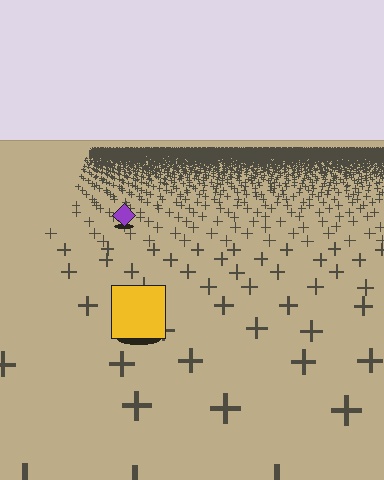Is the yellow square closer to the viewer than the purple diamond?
Yes. The yellow square is closer — you can tell from the texture gradient: the ground texture is coarser near it.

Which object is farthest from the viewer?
The purple diamond is farthest from the viewer. It appears smaller and the ground texture around it is denser.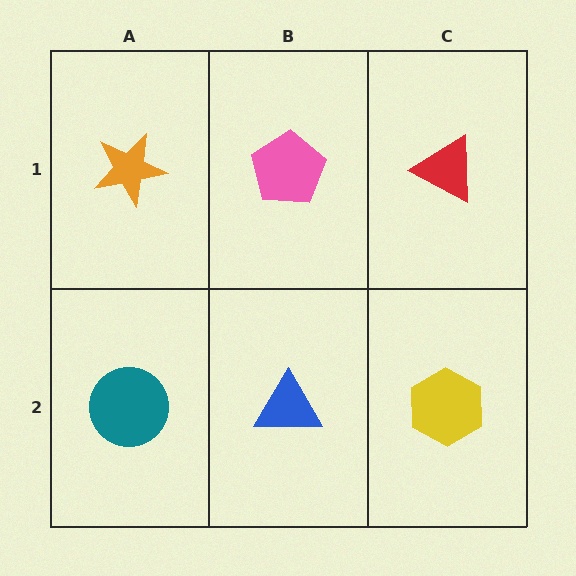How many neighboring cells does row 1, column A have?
2.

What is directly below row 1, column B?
A blue triangle.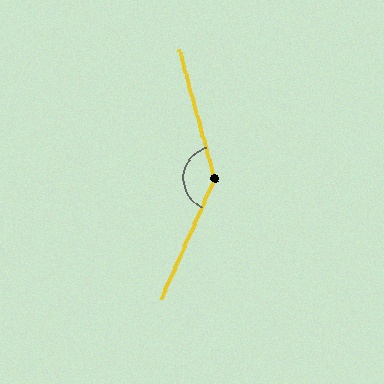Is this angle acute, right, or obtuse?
It is obtuse.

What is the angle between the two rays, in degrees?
Approximately 141 degrees.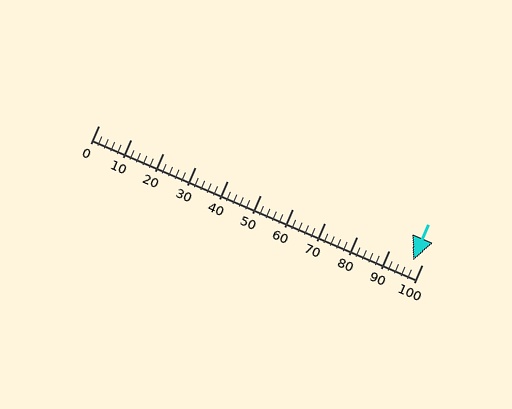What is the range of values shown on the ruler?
The ruler shows values from 0 to 100.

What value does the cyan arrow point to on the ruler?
The cyan arrow points to approximately 97.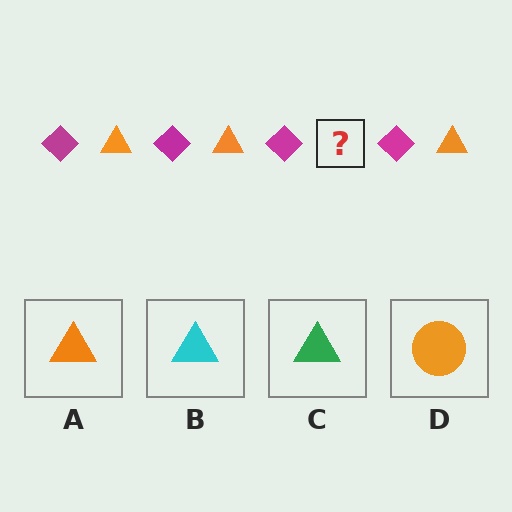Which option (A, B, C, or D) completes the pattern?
A.